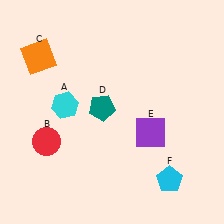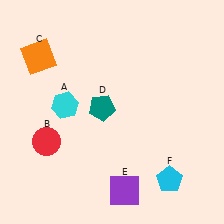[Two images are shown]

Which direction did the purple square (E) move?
The purple square (E) moved down.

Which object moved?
The purple square (E) moved down.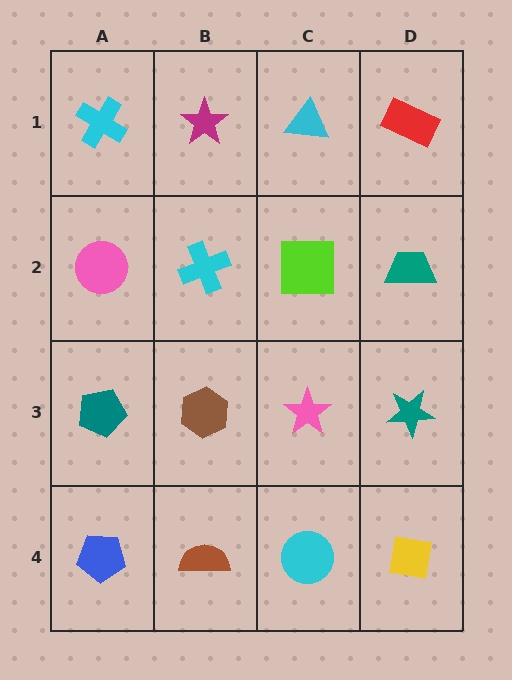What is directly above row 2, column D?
A red rectangle.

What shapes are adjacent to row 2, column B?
A magenta star (row 1, column B), a brown hexagon (row 3, column B), a pink circle (row 2, column A), a lime square (row 2, column C).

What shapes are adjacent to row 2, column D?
A red rectangle (row 1, column D), a teal star (row 3, column D), a lime square (row 2, column C).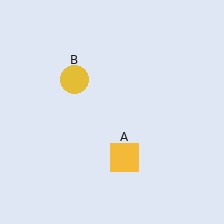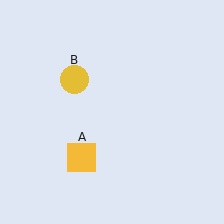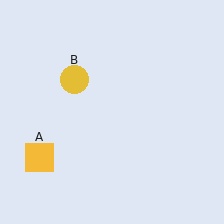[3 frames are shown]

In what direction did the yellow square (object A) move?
The yellow square (object A) moved left.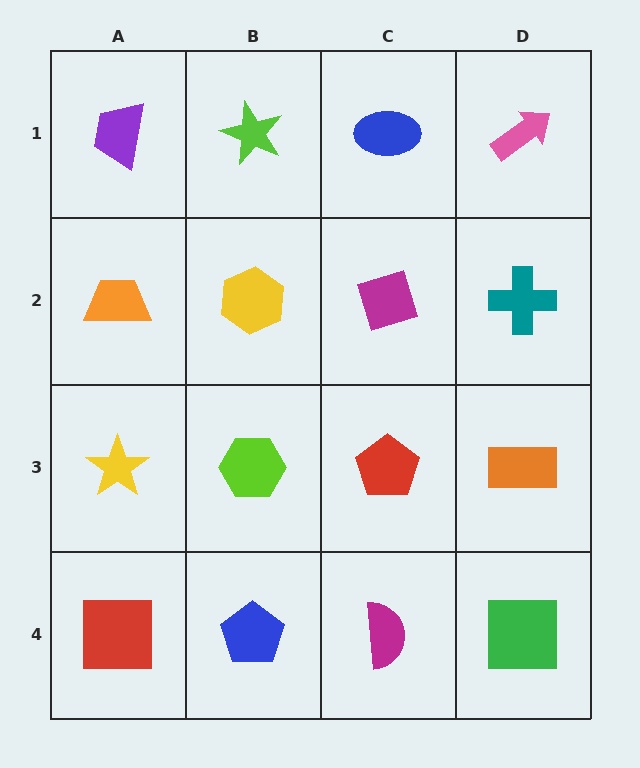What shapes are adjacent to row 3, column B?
A yellow hexagon (row 2, column B), a blue pentagon (row 4, column B), a yellow star (row 3, column A), a red pentagon (row 3, column C).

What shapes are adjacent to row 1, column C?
A magenta diamond (row 2, column C), a lime star (row 1, column B), a pink arrow (row 1, column D).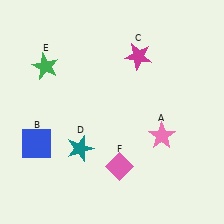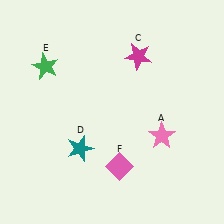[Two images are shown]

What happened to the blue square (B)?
The blue square (B) was removed in Image 2. It was in the bottom-left area of Image 1.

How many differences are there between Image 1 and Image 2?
There is 1 difference between the two images.